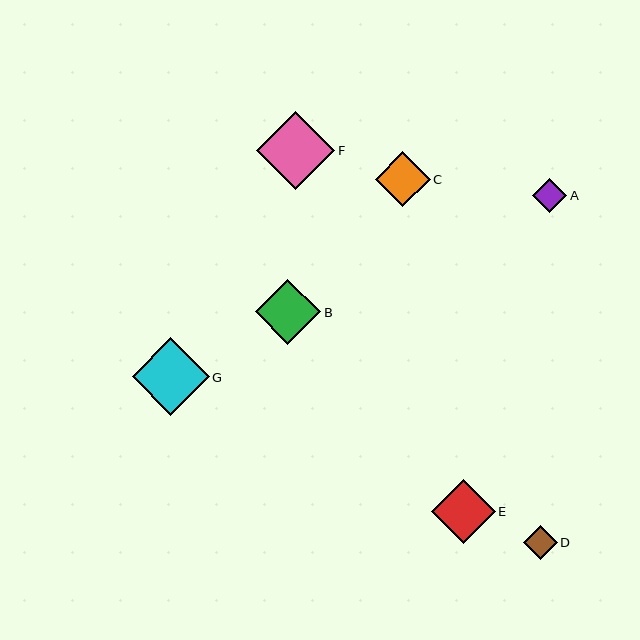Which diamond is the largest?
Diamond F is the largest with a size of approximately 78 pixels.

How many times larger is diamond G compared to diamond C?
Diamond G is approximately 1.4 times the size of diamond C.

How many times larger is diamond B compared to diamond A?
Diamond B is approximately 1.9 times the size of diamond A.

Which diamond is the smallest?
Diamond D is the smallest with a size of approximately 34 pixels.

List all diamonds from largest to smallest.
From largest to smallest: F, G, B, E, C, A, D.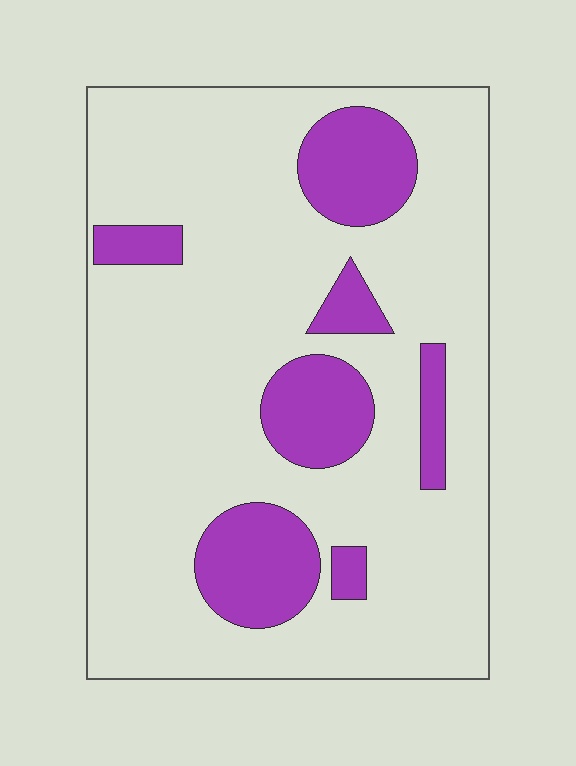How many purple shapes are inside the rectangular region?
7.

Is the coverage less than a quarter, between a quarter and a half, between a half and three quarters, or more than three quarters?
Less than a quarter.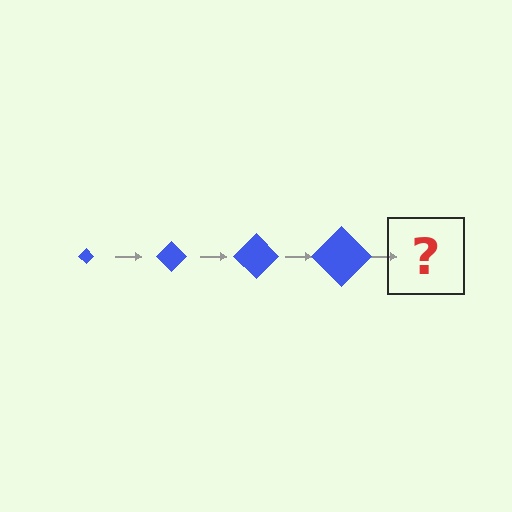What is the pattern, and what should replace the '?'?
The pattern is that the diamond gets progressively larger each step. The '?' should be a blue diamond, larger than the previous one.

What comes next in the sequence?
The next element should be a blue diamond, larger than the previous one.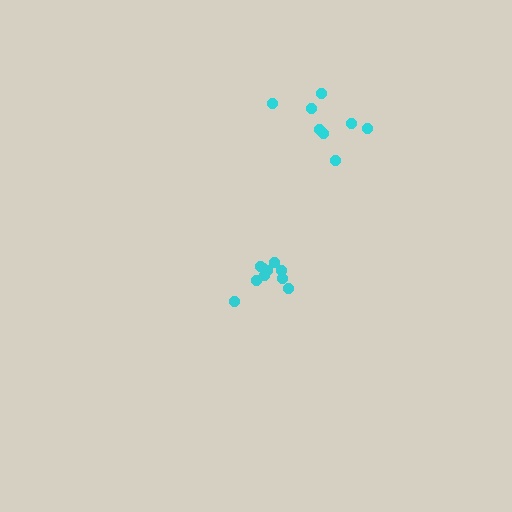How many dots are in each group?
Group 1: 8 dots, Group 2: 10 dots (18 total).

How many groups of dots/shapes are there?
There are 2 groups.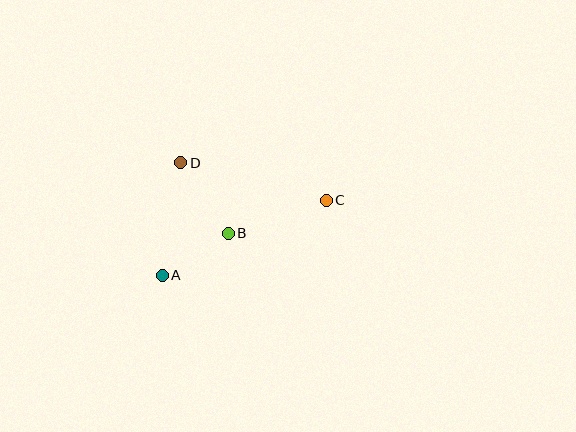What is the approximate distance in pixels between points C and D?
The distance between C and D is approximately 151 pixels.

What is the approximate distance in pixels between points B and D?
The distance between B and D is approximately 85 pixels.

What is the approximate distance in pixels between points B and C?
The distance between B and C is approximately 103 pixels.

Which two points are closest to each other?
Points A and B are closest to each other.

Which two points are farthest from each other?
Points A and C are farthest from each other.